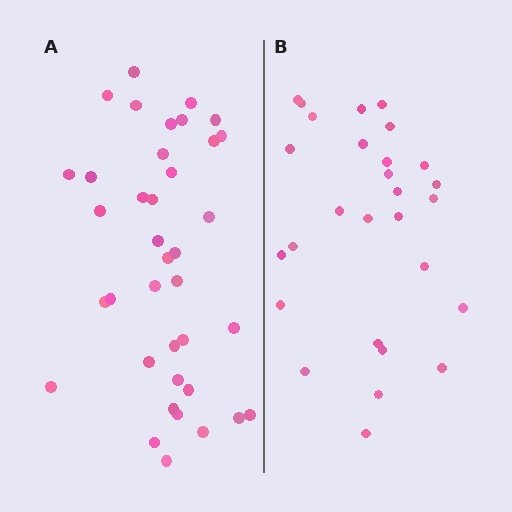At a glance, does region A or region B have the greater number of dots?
Region A (the left region) has more dots.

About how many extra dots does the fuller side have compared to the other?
Region A has roughly 10 or so more dots than region B.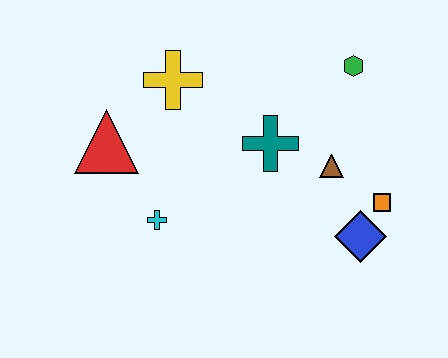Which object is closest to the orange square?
The blue diamond is closest to the orange square.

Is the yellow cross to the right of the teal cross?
No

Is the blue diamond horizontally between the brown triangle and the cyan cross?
No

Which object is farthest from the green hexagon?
The red triangle is farthest from the green hexagon.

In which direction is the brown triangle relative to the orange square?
The brown triangle is to the left of the orange square.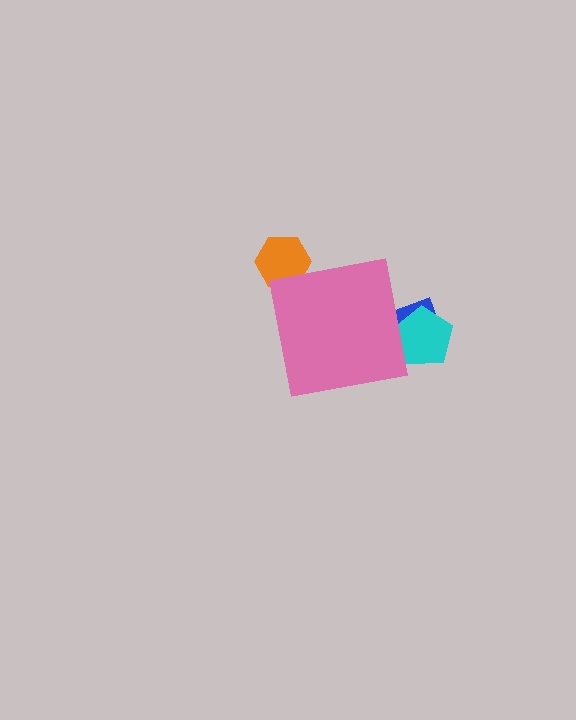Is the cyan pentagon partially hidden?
Yes, the cyan pentagon is partially hidden behind the pink square.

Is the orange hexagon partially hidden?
Yes, the orange hexagon is partially hidden behind the pink square.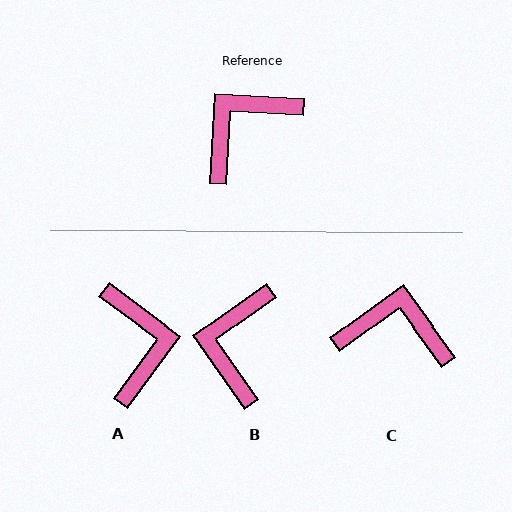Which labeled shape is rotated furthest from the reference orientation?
A, about 123 degrees away.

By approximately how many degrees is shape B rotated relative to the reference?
Approximately 38 degrees counter-clockwise.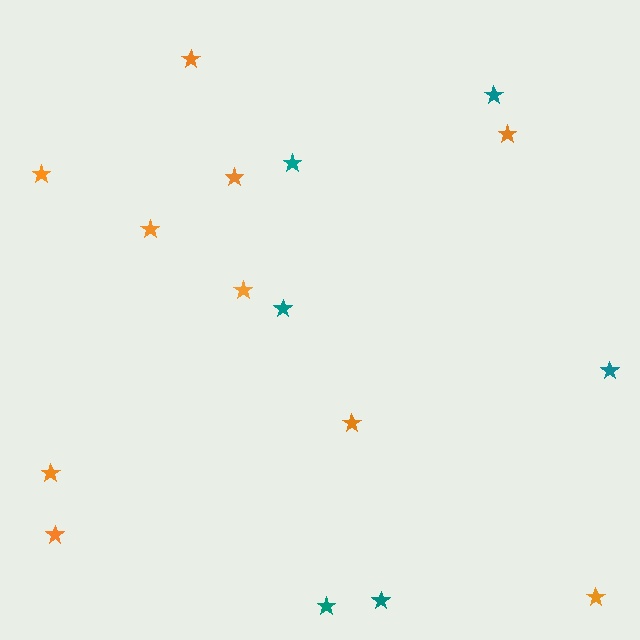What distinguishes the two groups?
There are 2 groups: one group of teal stars (6) and one group of orange stars (10).